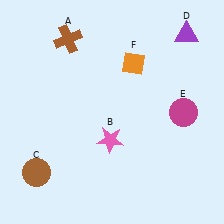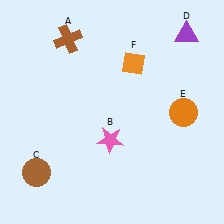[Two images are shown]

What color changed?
The circle (E) changed from magenta in Image 1 to orange in Image 2.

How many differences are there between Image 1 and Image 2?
There is 1 difference between the two images.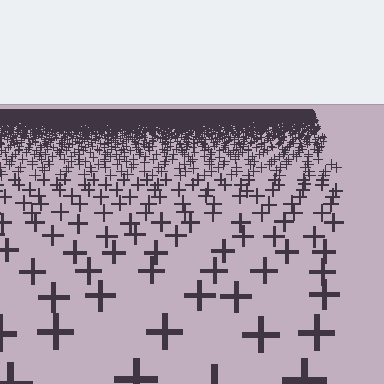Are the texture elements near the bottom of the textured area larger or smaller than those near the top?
Larger. Near the bottom, elements are closer to the viewer and appear at a bigger on-screen size.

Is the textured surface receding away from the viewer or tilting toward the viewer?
The surface is receding away from the viewer. Texture elements get smaller and denser toward the top.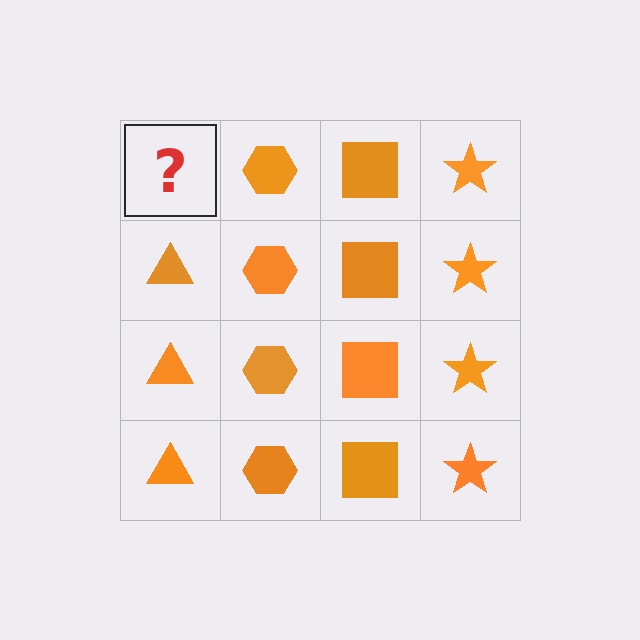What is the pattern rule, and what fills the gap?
The rule is that each column has a consistent shape. The gap should be filled with an orange triangle.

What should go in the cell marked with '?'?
The missing cell should contain an orange triangle.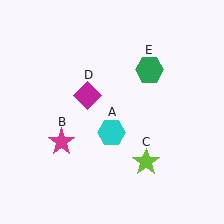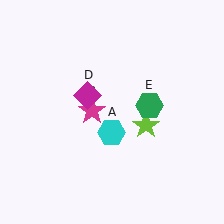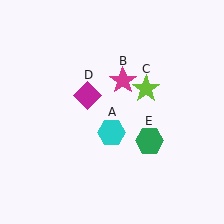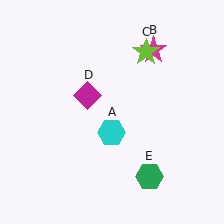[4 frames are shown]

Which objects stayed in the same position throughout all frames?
Cyan hexagon (object A) and magenta diamond (object D) remained stationary.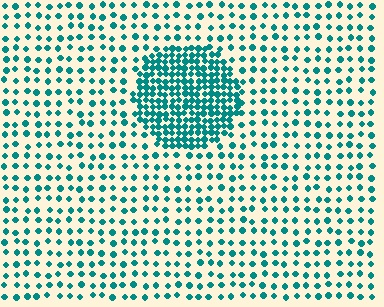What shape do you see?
I see a circle.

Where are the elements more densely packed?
The elements are more densely packed inside the circle boundary.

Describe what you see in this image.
The image contains small teal elements arranged at two different densities. A circle-shaped region is visible where the elements are more densely packed than the surrounding area.